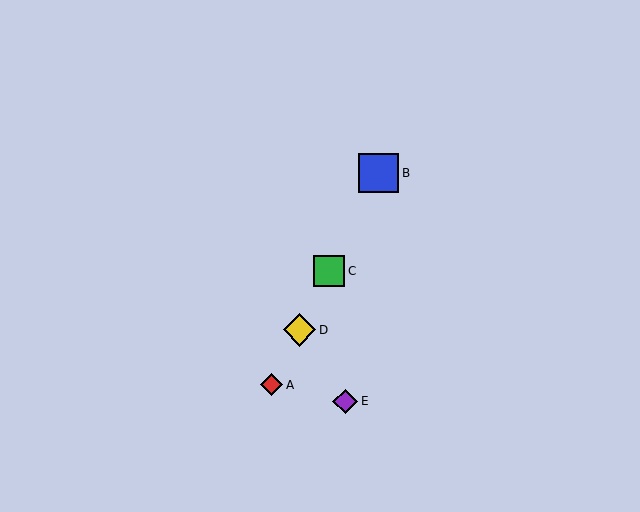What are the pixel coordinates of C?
Object C is at (329, 271).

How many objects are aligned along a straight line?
4 objects (A, B, C, D) are aligned along a straight line.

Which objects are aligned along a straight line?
Objects A, B, C, D are aligned along a straight line.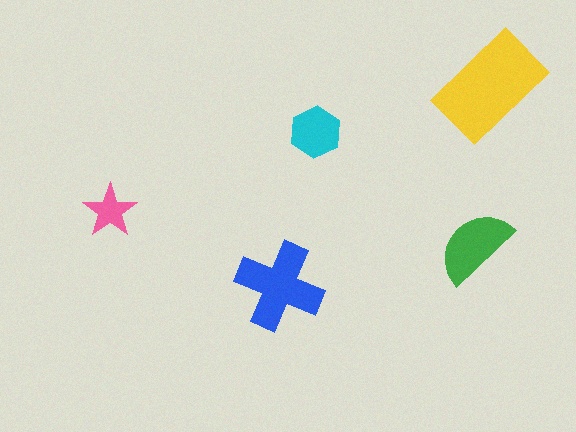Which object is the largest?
The yellow rectangle.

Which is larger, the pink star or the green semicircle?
The green semicircle.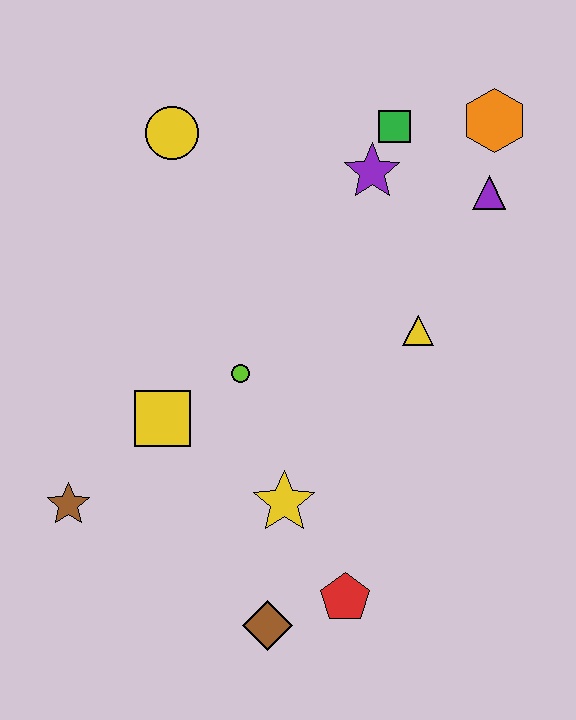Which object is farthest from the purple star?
The brown diamond is farthest from the purple star.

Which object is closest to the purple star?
The green square is closest to the purple star.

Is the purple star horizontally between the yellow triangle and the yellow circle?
Yes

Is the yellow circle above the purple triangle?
Yes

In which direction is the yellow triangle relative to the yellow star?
The yellow triangle is above the yellow star.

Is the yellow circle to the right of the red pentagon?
No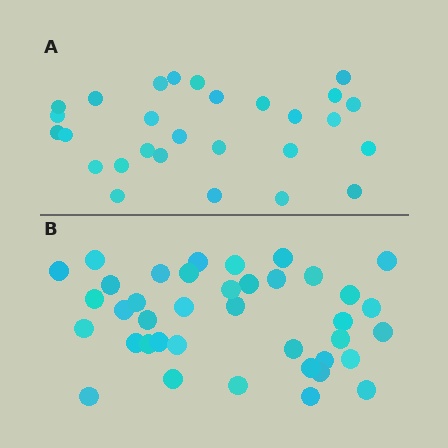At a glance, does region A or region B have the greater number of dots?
Region B (the bottom region) has more dots.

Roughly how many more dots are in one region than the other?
Region B has roughly 12 or so more dots than region A.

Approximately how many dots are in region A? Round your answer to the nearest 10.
About 30 dots. (The exact count is 28, which rounds to 30.)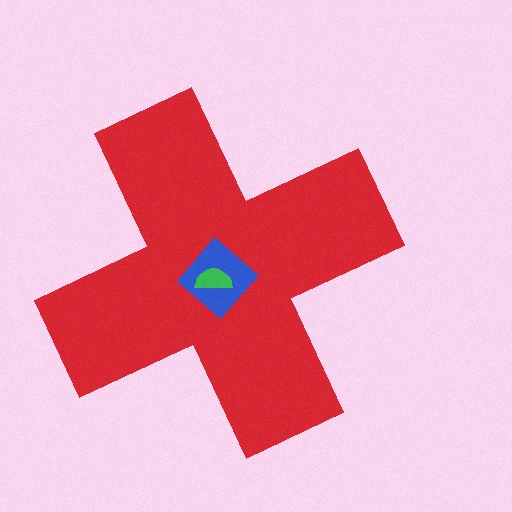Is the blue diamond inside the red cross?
Yes.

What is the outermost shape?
The red cross.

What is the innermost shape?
The green semicircle.